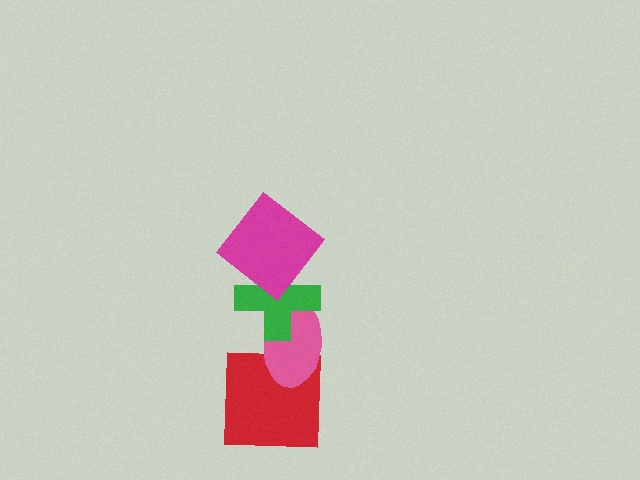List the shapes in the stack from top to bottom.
From top to bottom: the magenta diamond, the green cross, the pink ellipse, the red square.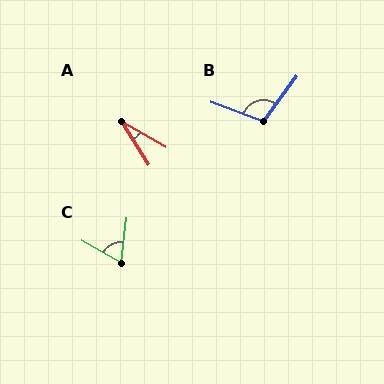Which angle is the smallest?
A, at approximately 28 degrees.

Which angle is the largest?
B, at approximately 106 degrees.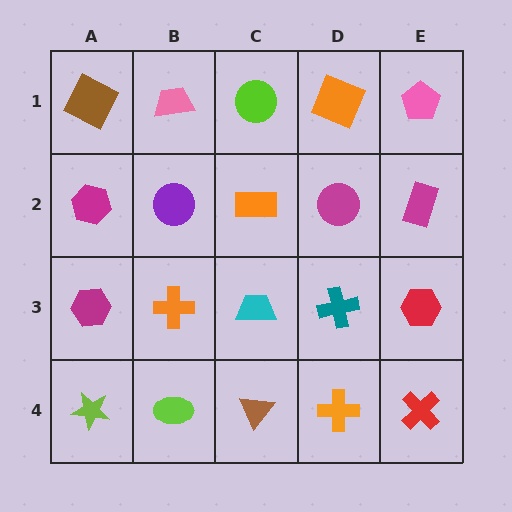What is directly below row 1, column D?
A magenta circle.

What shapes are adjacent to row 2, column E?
A pink pentagon (row 1, column E), a red hexagon (row 3, column E), a magenta circle (row 2, column D).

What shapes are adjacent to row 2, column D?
An orange square (row 1, column D), a teal cross (row 3, column D), an orange rectangle (row 2, column C), a magenta rectangle (row 2, column E).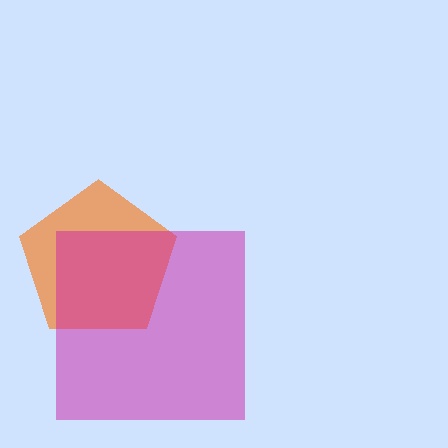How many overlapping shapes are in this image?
There are 2 overlapping shapes in the image.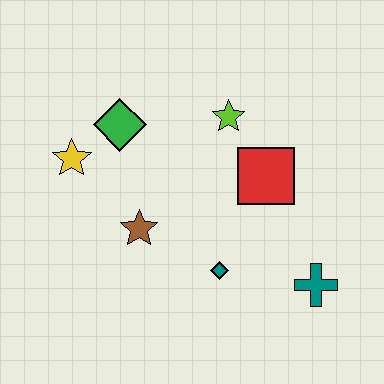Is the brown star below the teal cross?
No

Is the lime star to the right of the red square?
No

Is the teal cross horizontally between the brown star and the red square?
No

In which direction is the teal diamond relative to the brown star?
The teal diamond is to the right of the brown star.